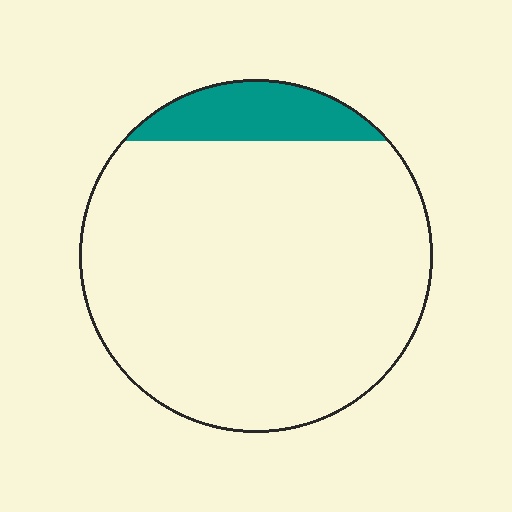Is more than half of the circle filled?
No.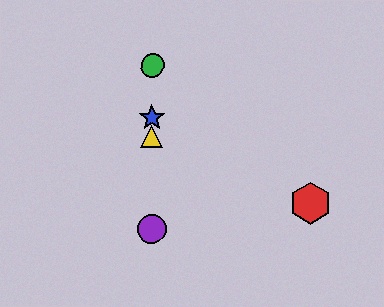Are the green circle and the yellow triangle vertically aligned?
Yes, both are at x≈152.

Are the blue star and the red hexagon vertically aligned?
No, the blue star is at x≈152 and the red hexagon is at x≈310.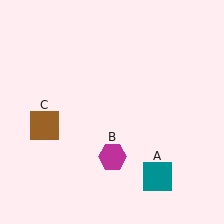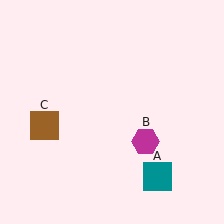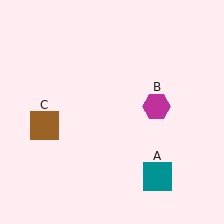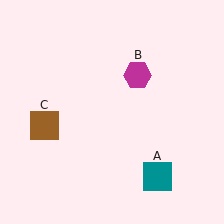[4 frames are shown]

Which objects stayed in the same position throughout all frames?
Teal square (object A) and brown square (object C) remained stationary.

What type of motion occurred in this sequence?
The magenta hexagon (object B) rotated counterclockwise around the center of the scene.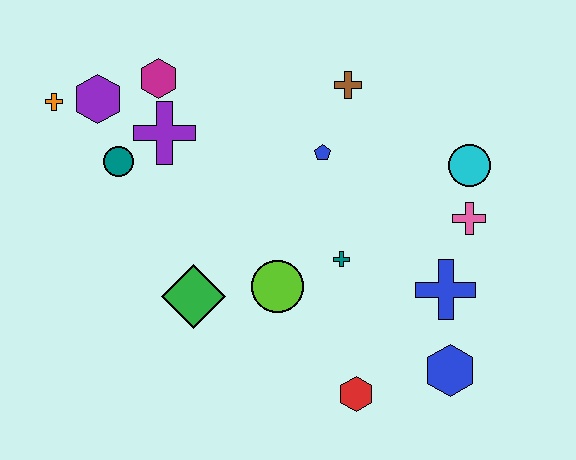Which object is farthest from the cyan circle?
The orange cross is farthest from the cyan circle.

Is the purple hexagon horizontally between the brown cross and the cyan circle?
No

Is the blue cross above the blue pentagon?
No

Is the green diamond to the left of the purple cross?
No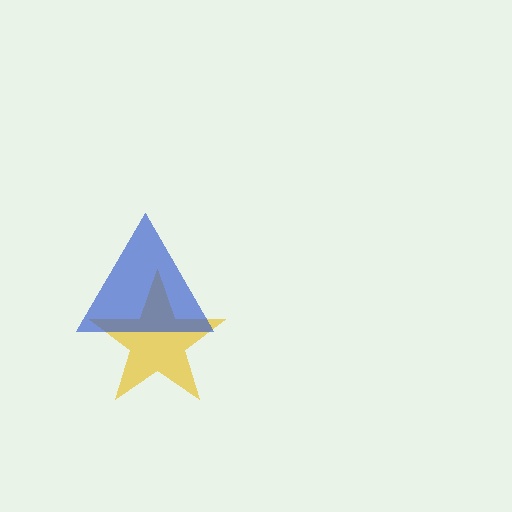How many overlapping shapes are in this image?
There are 2 overlapping shapes in the image.